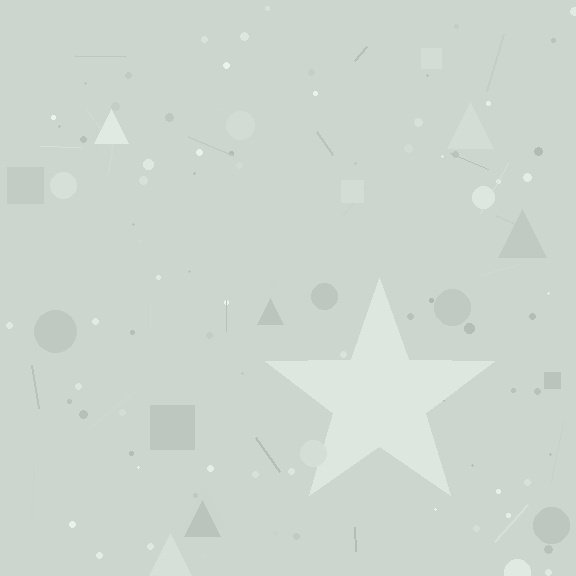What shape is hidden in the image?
A star is hidden in the image.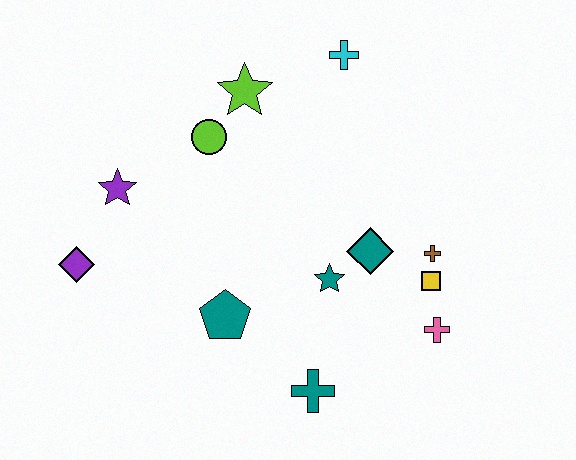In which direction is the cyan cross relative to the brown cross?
The cyan cross is above the brown cross.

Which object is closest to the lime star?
The lime circle is closest to the lime star.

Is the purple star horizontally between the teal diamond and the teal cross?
No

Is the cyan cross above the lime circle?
Yes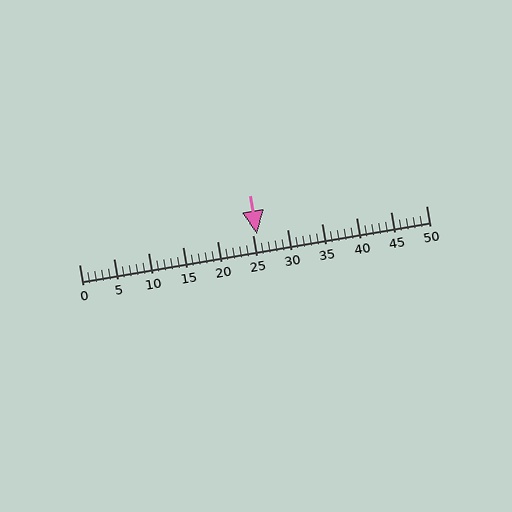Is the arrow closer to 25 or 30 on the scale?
The arrow is closer to 25.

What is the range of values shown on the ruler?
The ruler shows values from 0 to 50.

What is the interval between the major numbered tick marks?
The major tick marks are spaced 5 units apart.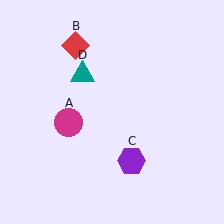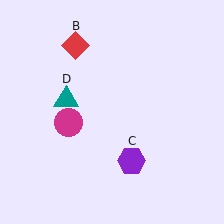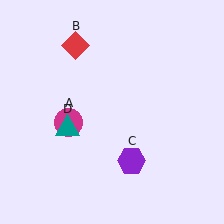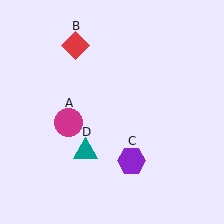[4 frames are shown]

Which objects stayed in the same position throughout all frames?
Magenta circle (object A) and red diamond (object B) and purple hexagon (object C) remained stationary.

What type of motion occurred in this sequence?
The teal triangle (object D) rotated counterclockwise around the center of the scene.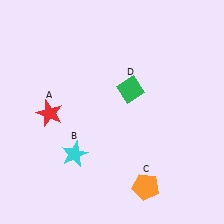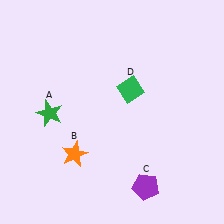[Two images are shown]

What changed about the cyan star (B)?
In Image 1, B is cyan. In Image 2, it changed to orange.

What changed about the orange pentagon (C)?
In Image 1, C is orange. In Image 2, it changed to purple.